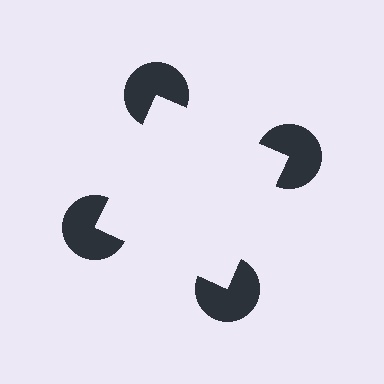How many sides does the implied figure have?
4 sides.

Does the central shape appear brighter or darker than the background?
It typically appears slightly brighter than the background, even though no actual brightness change is drawn.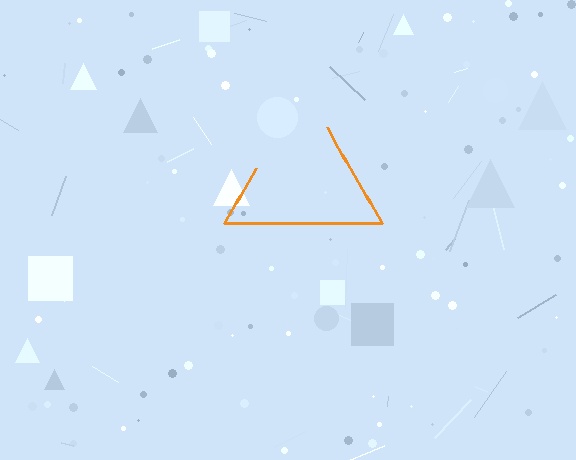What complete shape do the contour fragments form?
The contour fragments form a triangle.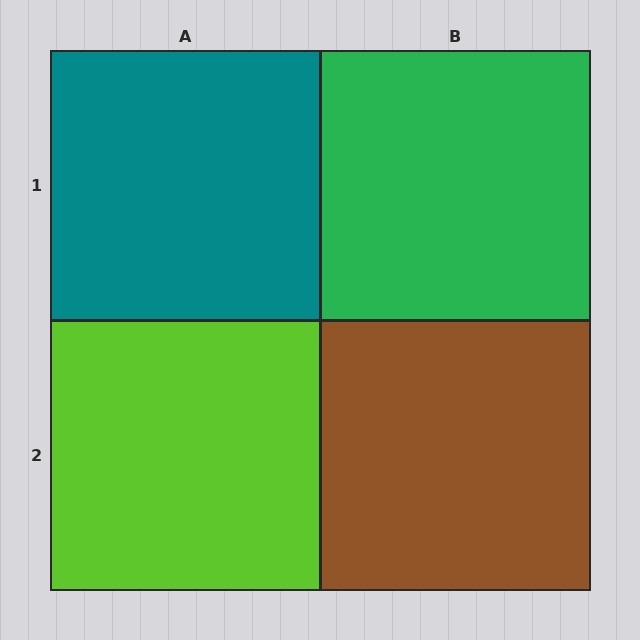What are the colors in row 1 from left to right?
Teal, green.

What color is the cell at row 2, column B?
Brown.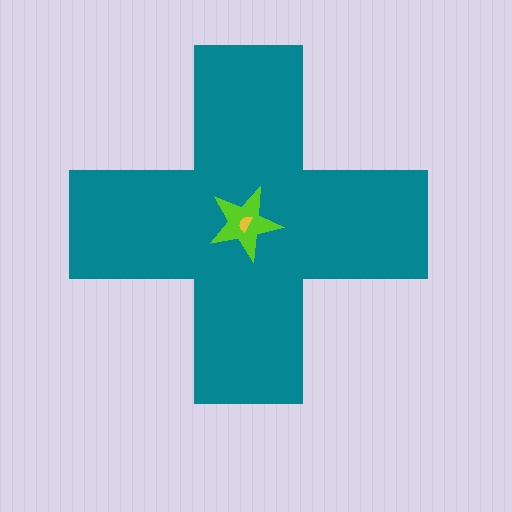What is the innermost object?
The yellow semicircle.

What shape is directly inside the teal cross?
The lime star.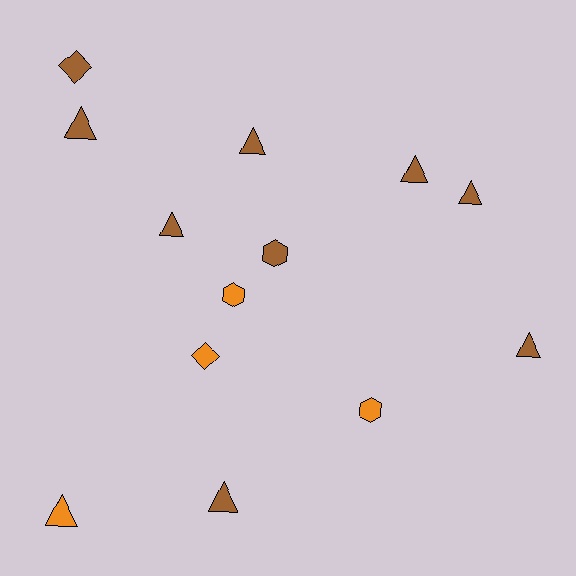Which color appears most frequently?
Brown, with 9 objects.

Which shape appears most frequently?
Triangle, with 8 objects.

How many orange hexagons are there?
There are 2 orange hexagons.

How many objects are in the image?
There are 13 objects.